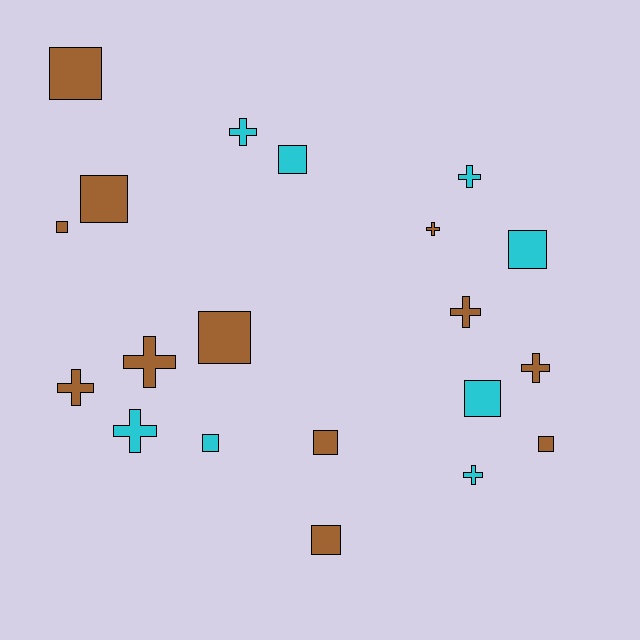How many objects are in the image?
There are 20 objects.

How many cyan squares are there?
There are 4 cyan squares.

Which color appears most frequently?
Brown, with 12 objects.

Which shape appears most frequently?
Square, with 11 objects.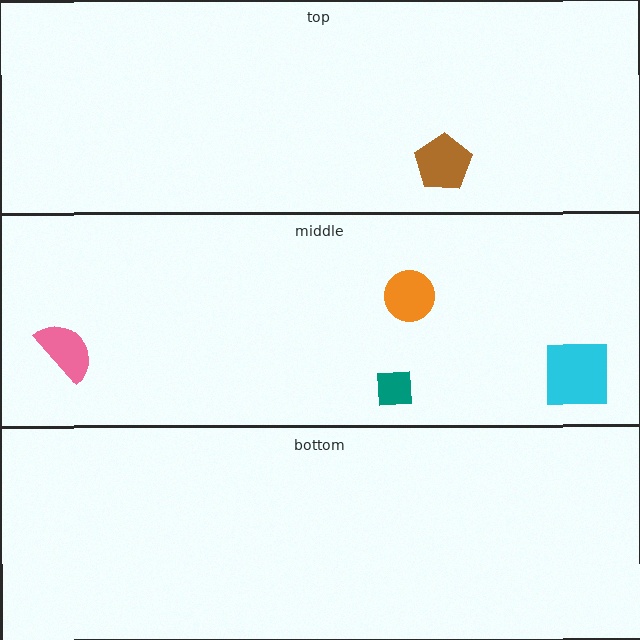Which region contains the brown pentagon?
The top region.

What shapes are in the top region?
The brown pentagon.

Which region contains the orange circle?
The middle region.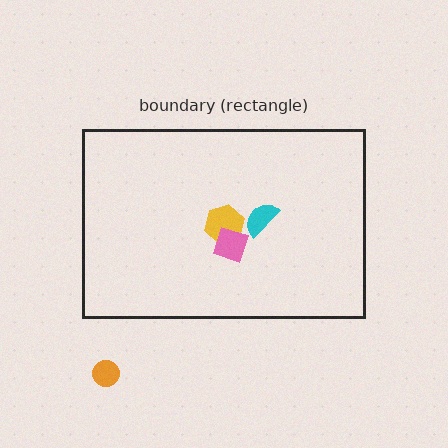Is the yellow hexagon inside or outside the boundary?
Inside.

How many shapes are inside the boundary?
3 inside, 1 outside.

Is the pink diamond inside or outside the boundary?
Inside.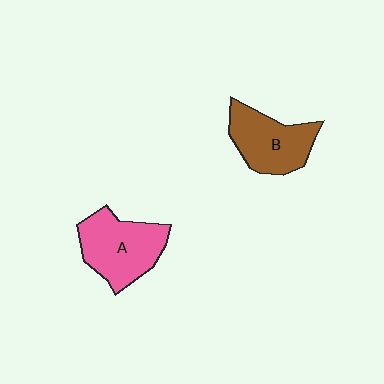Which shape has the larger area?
Shape A (pink).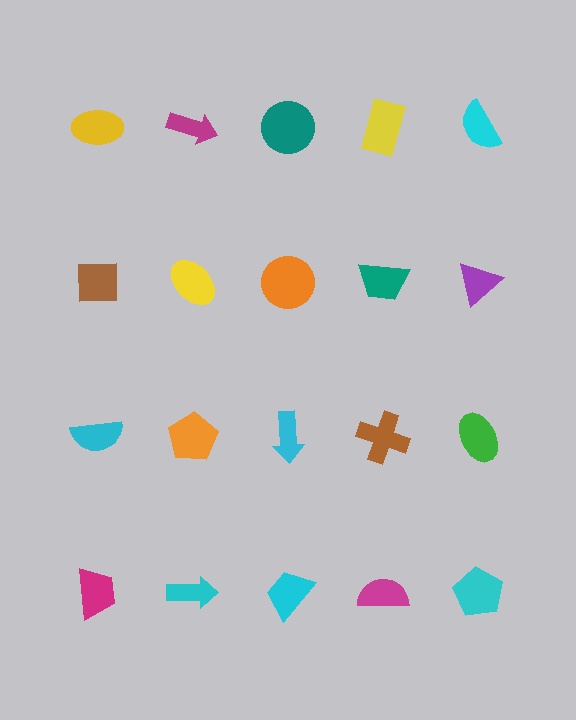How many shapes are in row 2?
5 shapes.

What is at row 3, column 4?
A brown cross.